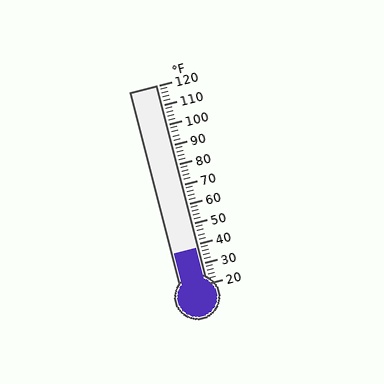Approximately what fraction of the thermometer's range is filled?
The thermometer is filled to approximately 20% of its range.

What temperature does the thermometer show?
The thermometer shows approximately 38°F.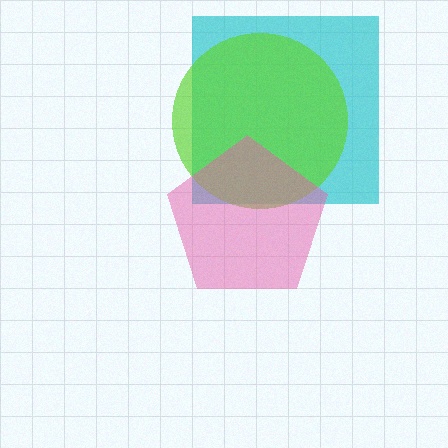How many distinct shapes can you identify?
There are 3 distinct shapes: a cyan square, a lime circle, a pink pentagon.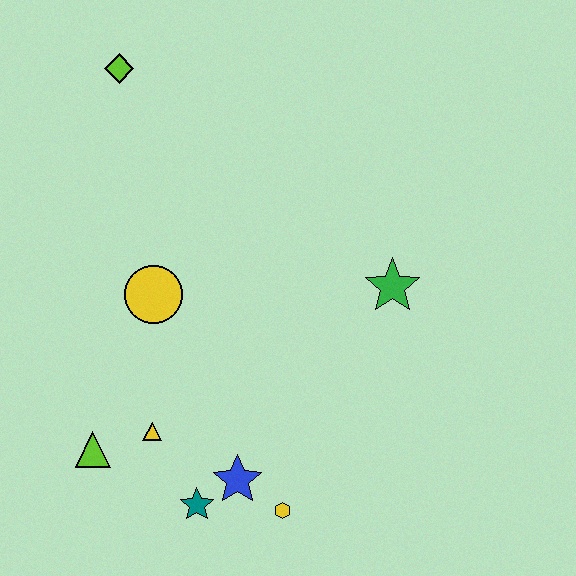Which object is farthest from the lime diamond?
The yellow hexagon is farthest from the lime diamond.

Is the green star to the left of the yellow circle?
No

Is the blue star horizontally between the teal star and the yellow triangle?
No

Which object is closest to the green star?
The yellow circle is closest to the green star.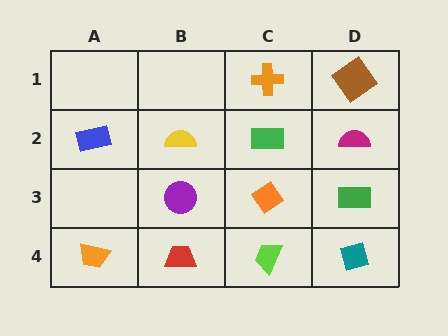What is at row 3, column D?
A green rectangle.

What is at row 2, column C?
A green rectangle.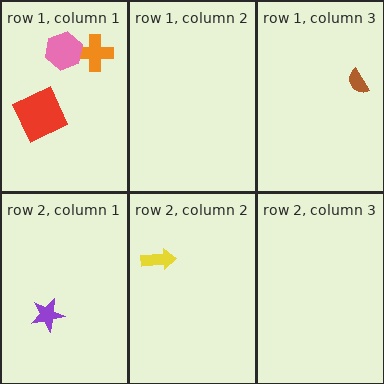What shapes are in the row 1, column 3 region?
The brown semicircle.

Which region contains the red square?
The row 1, column 1 region.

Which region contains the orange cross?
The row 1, column 1 region.